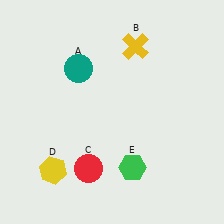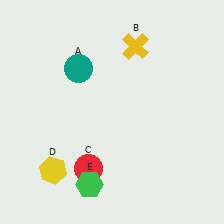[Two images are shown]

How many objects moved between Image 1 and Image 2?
1 object moved between the two images.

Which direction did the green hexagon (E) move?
The green hexagon (E) moved left.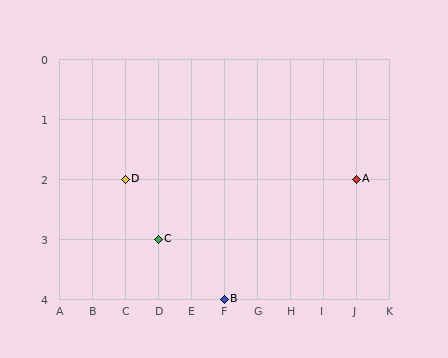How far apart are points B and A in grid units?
Points B and A are 4 columns and 2 rows apart (about 4.5 grid units diagonally).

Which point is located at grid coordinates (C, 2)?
Point D is at (C, 2).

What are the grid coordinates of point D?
Point D is at grid coordinates (C, 2).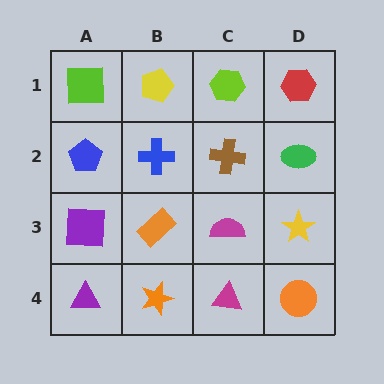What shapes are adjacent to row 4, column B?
An orange rectangle (row 3, column B), a purple triangle (row 4, column A), a magenta triangle (row 4, column C).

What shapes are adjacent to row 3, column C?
A brown cross (row 2, column C), a magenta triangle (row 4, column C), an orange rectangle (row 3, column B), a yellow star (row 3, column D).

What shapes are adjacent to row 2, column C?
A lime hexagon (row 1, column C), a magenta semicircle (row 3, column C), a blue cross (row 2, column B), a green ellipse (row 2, column D).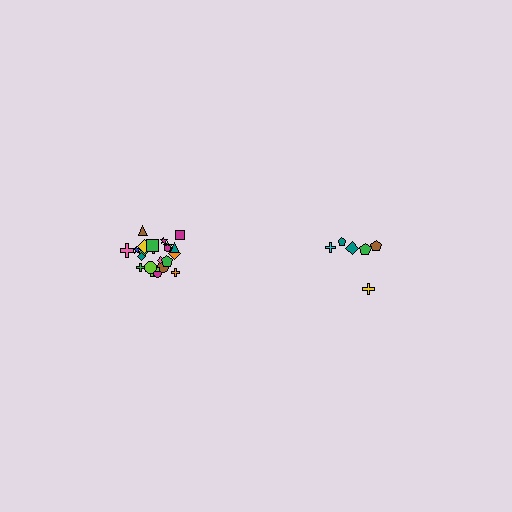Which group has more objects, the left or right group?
The left group.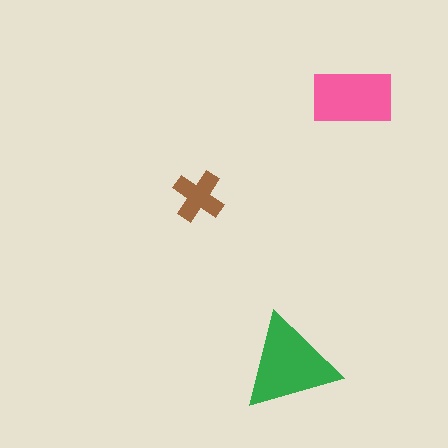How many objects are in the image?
There are 3 objects in the image.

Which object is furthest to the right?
The pink rectangle is rightmost.